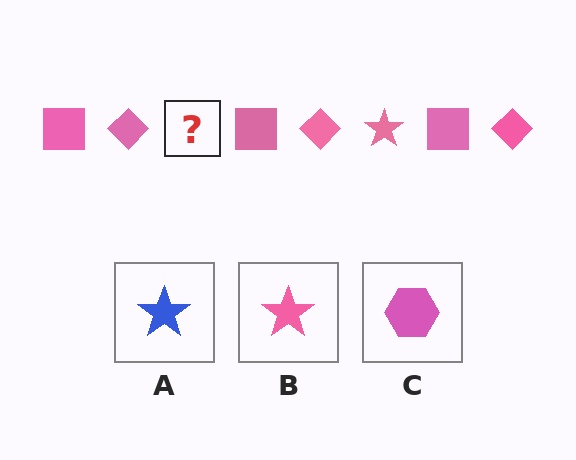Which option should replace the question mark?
Option B.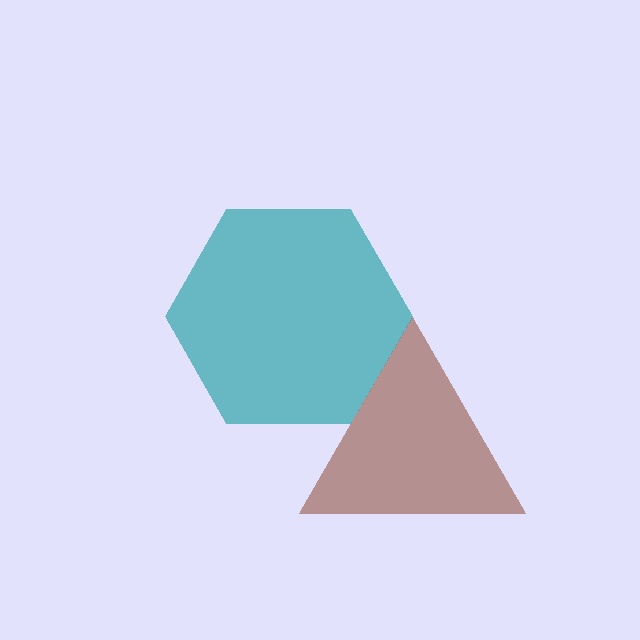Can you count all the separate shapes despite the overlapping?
Yes, there are 2 separate shapes.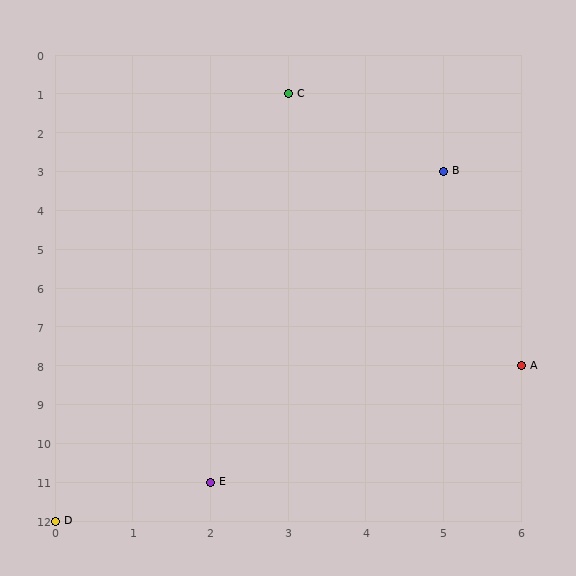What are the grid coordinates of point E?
Point E is at grid coordinates (2, 11).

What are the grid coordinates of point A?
Point A is at grid coordinates (6, 8).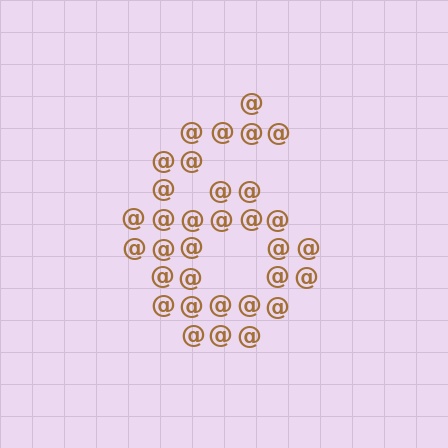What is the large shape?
The large shape is the digit 6.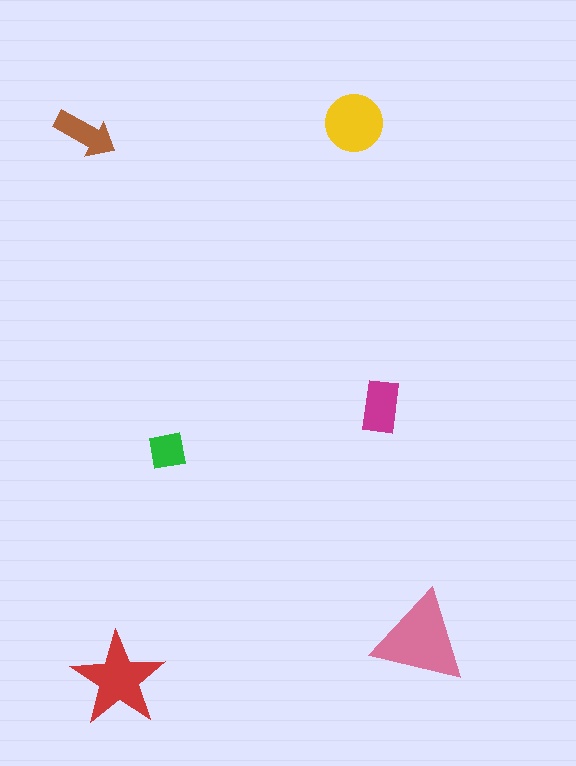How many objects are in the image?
There are 6 objects in the image.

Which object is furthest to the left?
The brown arrow is leftmost.